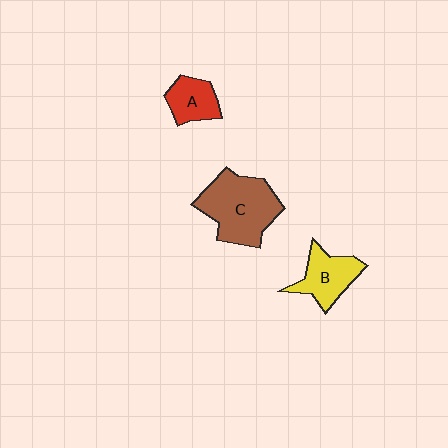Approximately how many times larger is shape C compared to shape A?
Approximately 2.2 times.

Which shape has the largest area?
Shape C (brown).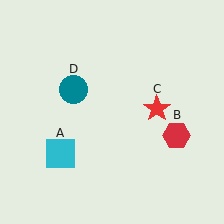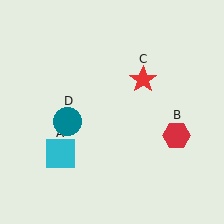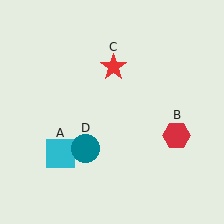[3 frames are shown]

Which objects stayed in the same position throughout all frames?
Cyan square (object A) and red hexagon (object B) remained stationary.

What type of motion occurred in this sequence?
The red star (object C), teal circle (object D) rotated counterclockwise around the center of the scene.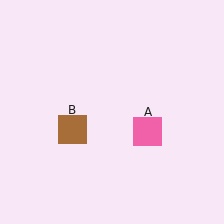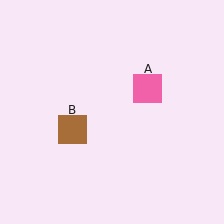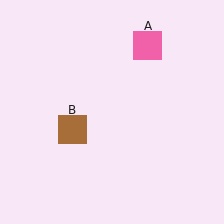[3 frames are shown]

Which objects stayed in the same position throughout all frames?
Brown square (object B) remained stationary.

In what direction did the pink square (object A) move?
The pink square (object A) moved up.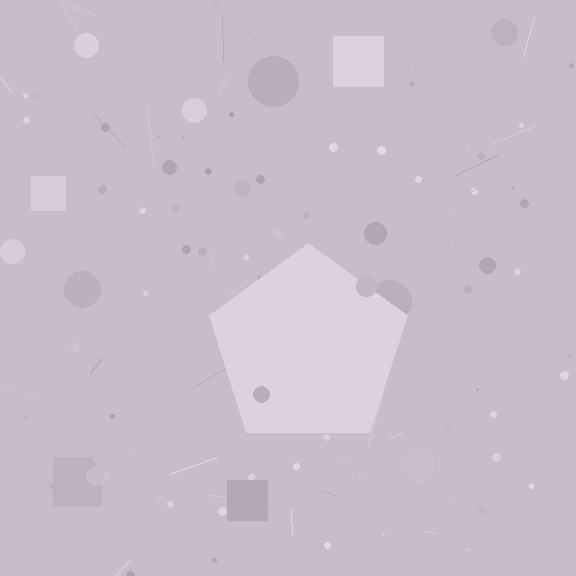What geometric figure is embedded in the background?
A pentagon is embedded in the background.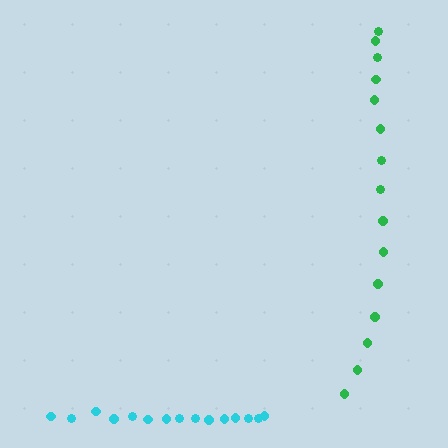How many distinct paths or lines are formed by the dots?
There are 2 distinct paths.